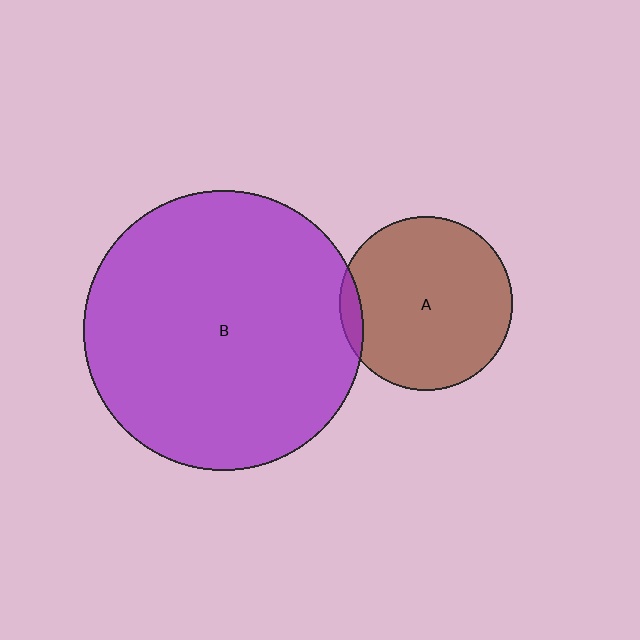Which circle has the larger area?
Circle B (purple).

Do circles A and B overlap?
Yes.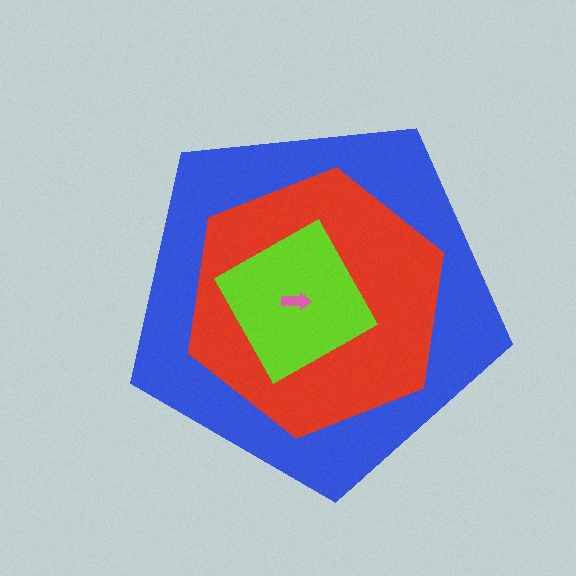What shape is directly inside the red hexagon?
The lime square.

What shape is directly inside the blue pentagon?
The red hexagon.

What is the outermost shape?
The blue pentagon.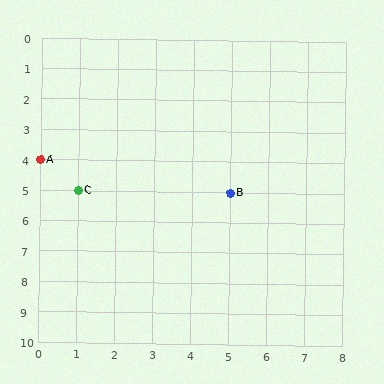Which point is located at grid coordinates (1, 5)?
Point C is at (1, 5).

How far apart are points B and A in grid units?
Points B and A are 5 columns and 1 row apart (about 5.1 grid units diagonally).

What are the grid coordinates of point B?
Point B is at grid coordinates (5, 5).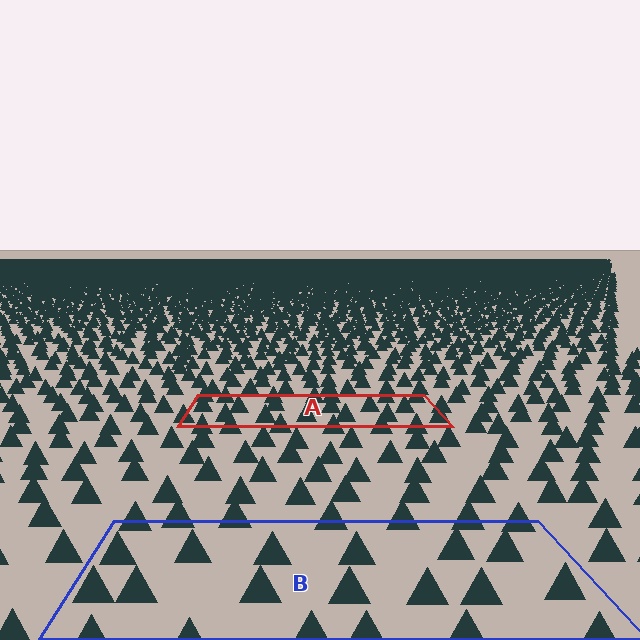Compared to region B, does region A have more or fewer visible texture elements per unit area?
Region A has more texture elements per unit area — they are packed more densely because it is farther away.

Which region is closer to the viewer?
Region B is closer. The texture elements there are larger and more spread out.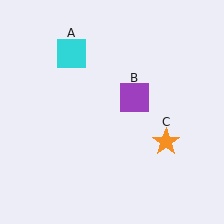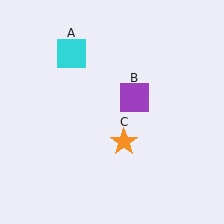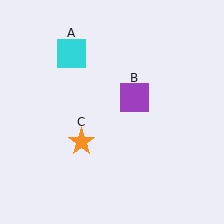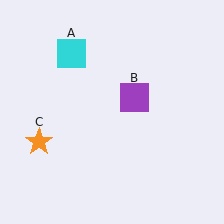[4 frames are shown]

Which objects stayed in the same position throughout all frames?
Cyan square (object A) and purple square (object B) remained stationary.